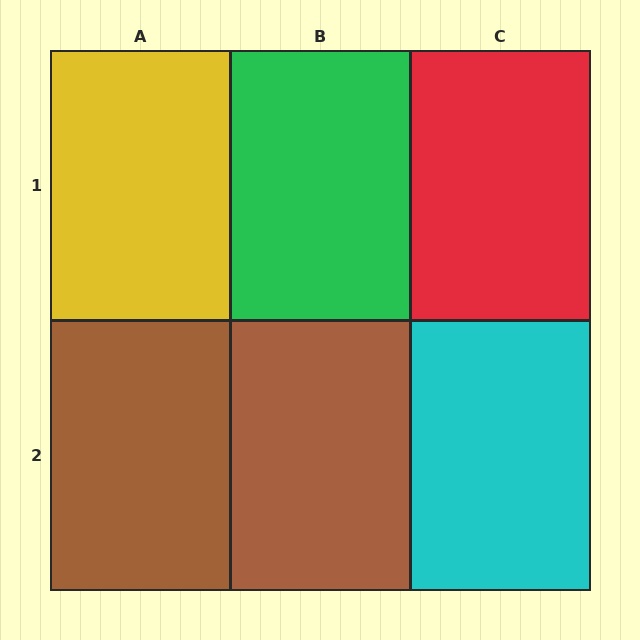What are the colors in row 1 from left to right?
Yellow, green, red.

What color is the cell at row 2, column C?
Cyan.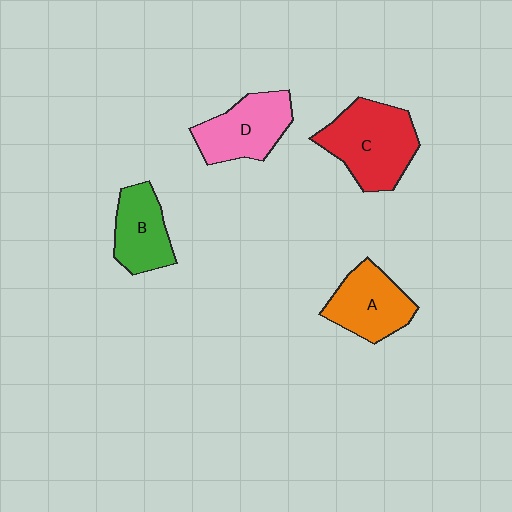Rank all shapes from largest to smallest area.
From largest to smallest: C (red), D (pink), A (orange), B (green).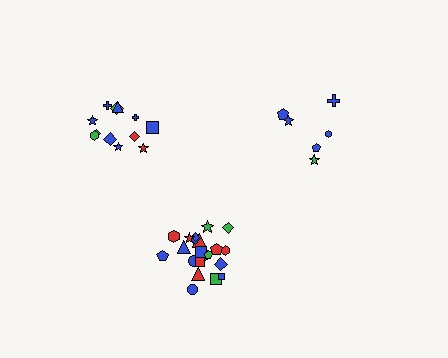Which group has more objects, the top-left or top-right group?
The top-left group.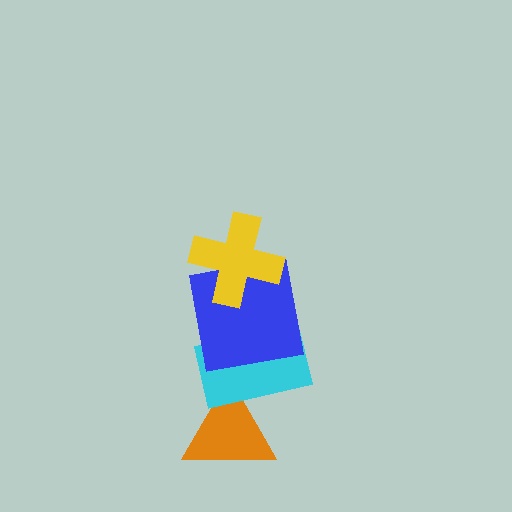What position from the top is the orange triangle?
The orange triangle is 4th from the top.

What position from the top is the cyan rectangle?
The cyan rectangle is 3rd from the top.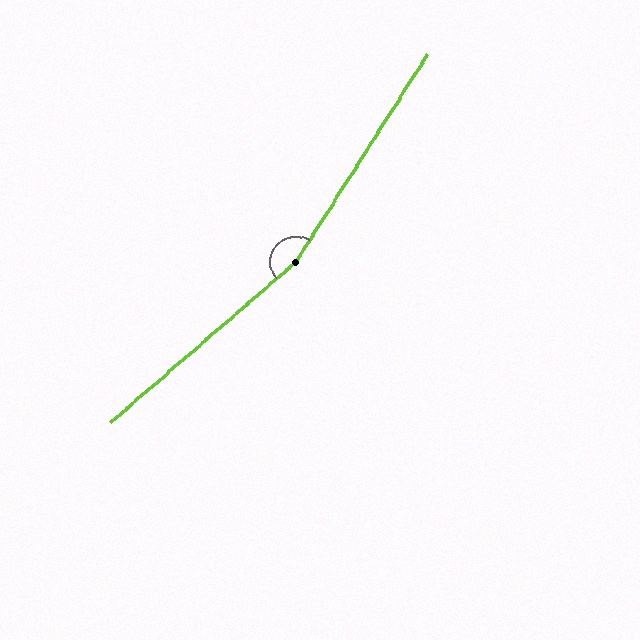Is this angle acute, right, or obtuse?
It is obtuse.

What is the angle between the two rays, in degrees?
Approximately 163 degrees.